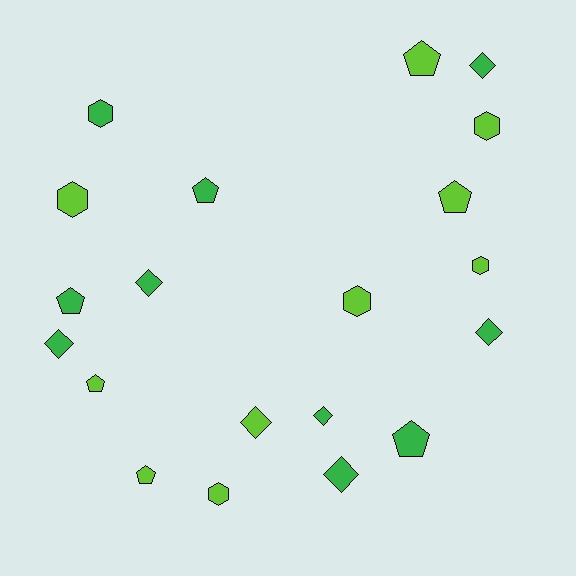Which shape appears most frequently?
Pentagon, with 7 objects.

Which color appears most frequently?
Green, with 10 objects.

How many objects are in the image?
There are 20 objects.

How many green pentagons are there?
There are 3 green pentagons.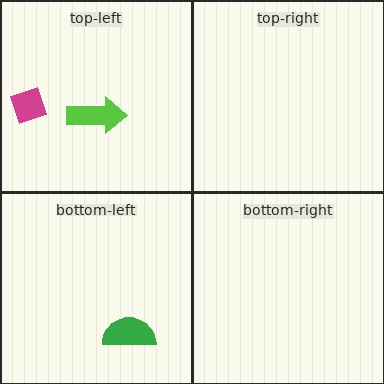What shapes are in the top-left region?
The magenta diamond, the lime arrow.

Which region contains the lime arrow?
The top-left region.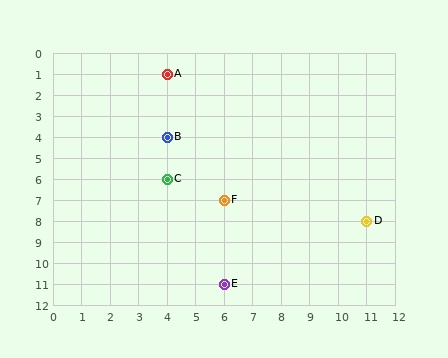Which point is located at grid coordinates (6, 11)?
Point E is at (6, 11).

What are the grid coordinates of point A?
Point A is at grid coordinates (4, 1).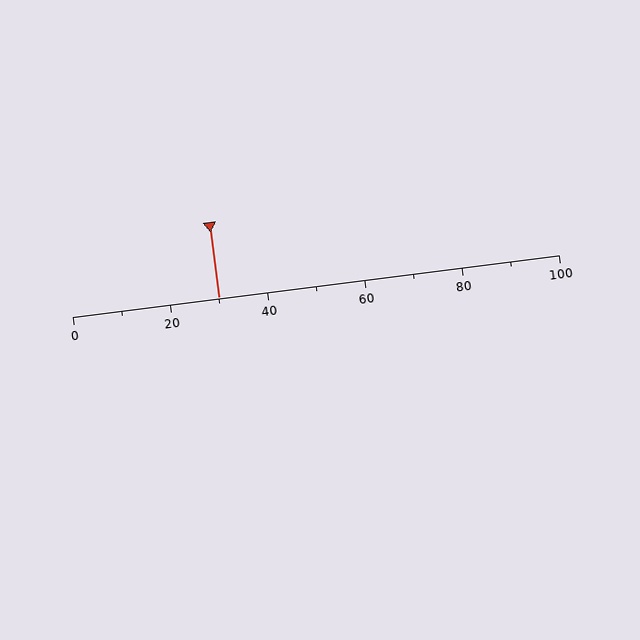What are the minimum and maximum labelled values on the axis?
The axis runs from 0 to 100.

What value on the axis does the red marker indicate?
The marker indicates approximately 30.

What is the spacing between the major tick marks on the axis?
The major ticks are spaced 20 apart.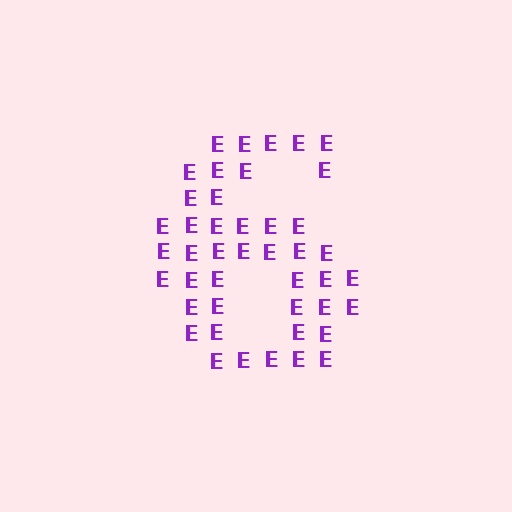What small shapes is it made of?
It is made of small letter E's.